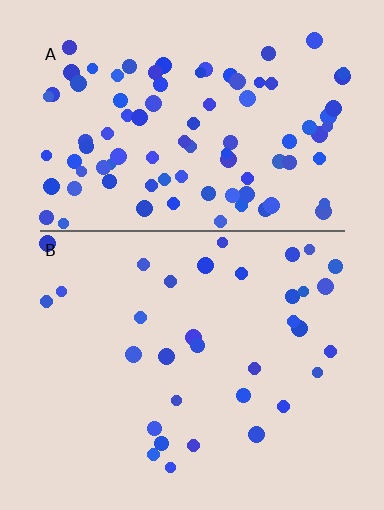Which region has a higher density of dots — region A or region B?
A (the top).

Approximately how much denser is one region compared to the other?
Approximately 2.8× — region A over region B.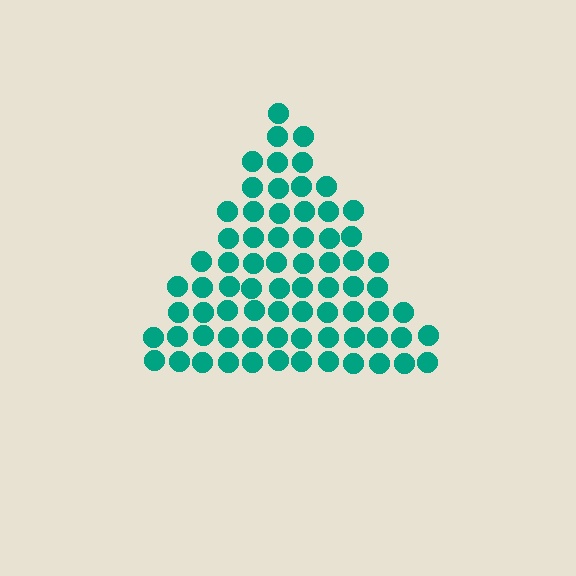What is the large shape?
The large shape is a triangle.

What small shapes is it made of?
It is made of small circles.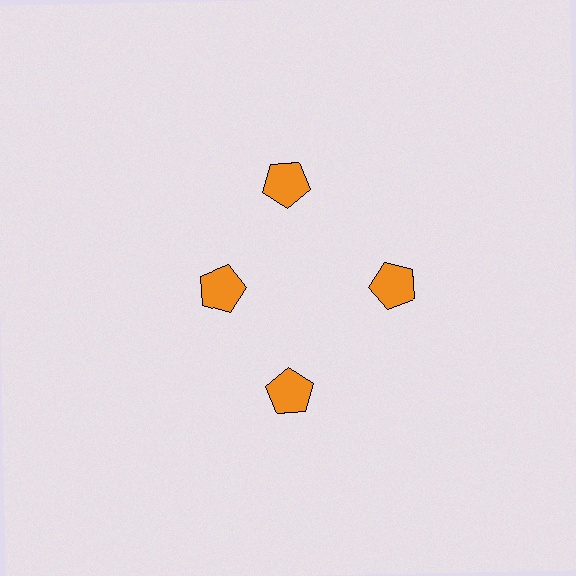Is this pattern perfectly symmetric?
No. The 4 orange pentagons are arranged in a ring, but one element near the 9 o'clock position is pulled inward toward the center, breaking the 4-fold rotational symmetry.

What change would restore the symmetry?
The symmetry would be restored by moving it outward, back onto the ring so that all 4 pentagons sit at equal angles and equal distance from the center.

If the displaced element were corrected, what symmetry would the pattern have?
It would have 4-fold rotational symmetry — the pattern would map onto itself every 90 degrees.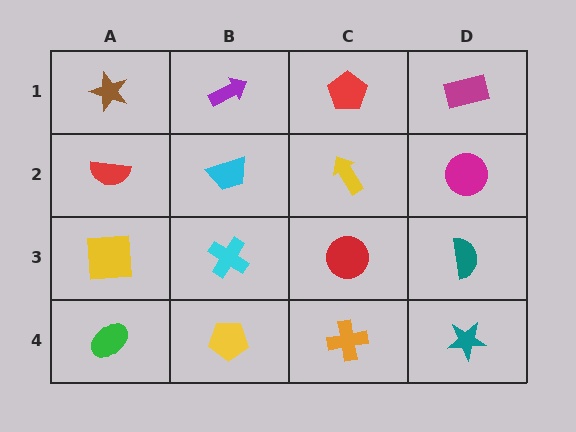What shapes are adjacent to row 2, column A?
A brown star (row 1, column A), a yellow square (row 3, column A), a cyan trapezoid (row 2, column B).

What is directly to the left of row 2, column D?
A yellow arrow.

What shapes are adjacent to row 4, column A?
A yellow square (row 3, column A), a yellow pentagon (row 4, column B).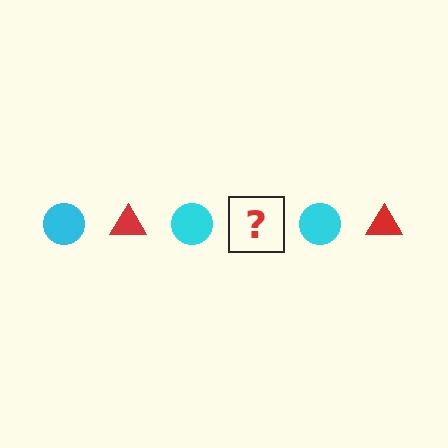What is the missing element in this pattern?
The missing element is a red triangle.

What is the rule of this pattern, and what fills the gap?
The rule is that the pattern alternates between cyan circle and red triangle. The gap should be filled with a red triangle.